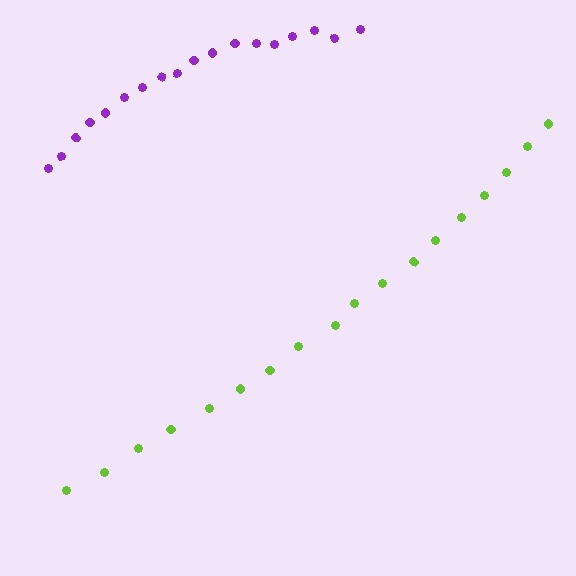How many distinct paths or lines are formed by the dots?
There are 2 distinct paths.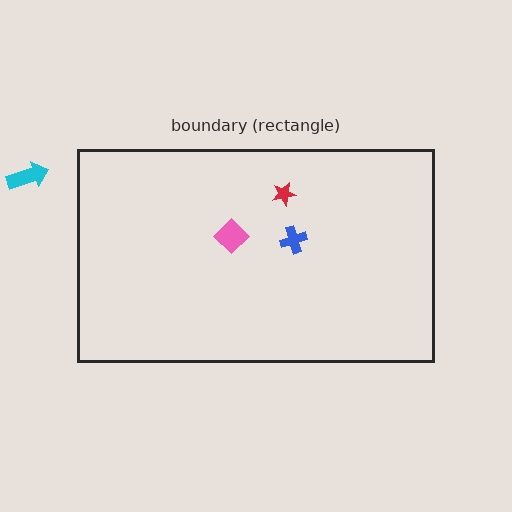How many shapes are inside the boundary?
3 inside, 1 outside.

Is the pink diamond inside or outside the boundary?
Inside.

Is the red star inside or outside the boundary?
Inside.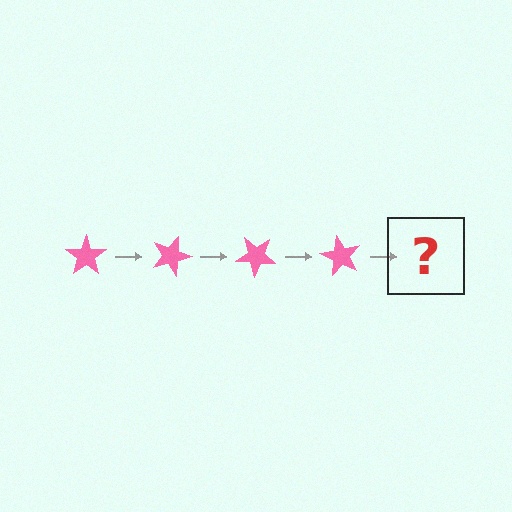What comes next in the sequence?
The next element should be a pink star rotated 80 degrees.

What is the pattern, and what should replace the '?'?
The pattern is that the star rotates 20 degrees each step. The '?' should be a pink star rotated 80 degrees.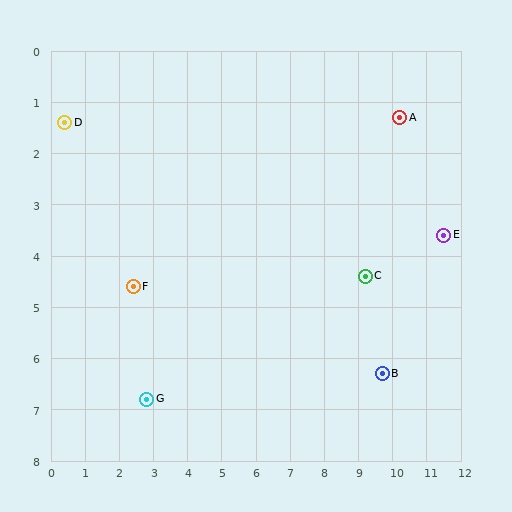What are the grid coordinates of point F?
Point F is at approximately (2.4, 4.6).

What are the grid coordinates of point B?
Point B is at approximately (9.7, 6.3).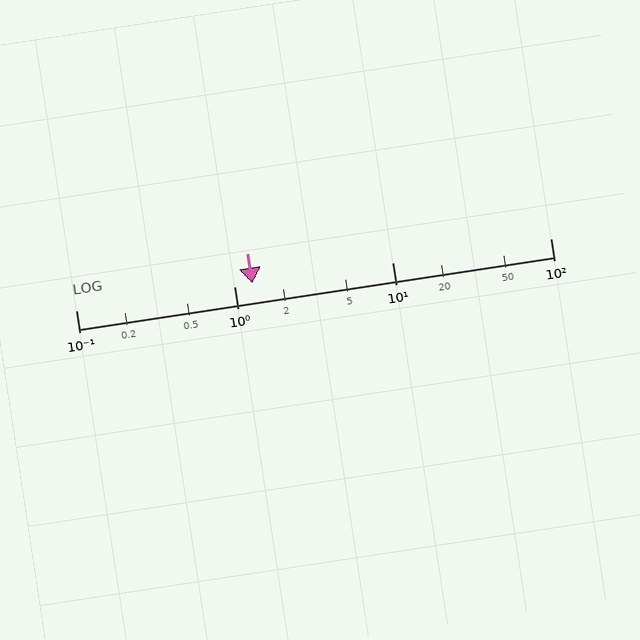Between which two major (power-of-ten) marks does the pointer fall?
The pointer is between 1 and 10.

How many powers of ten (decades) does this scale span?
The scale spans 3 decades, from 0.1 to 100.